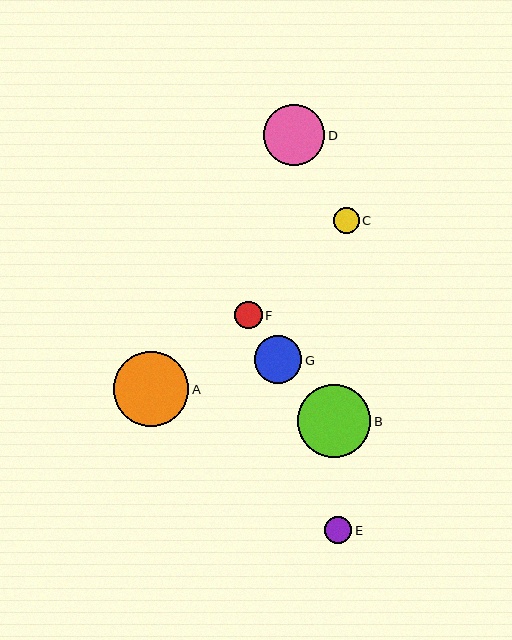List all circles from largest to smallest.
From largest to smallest: A, B, D, G, E, F, C.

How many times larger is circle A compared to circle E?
Circle A is approximately 2.7 times the size of circle E.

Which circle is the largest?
Circle A is the largest with a size of approximately 75 pixels.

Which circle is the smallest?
Circle C is the smallest with a size of approximately 26 pixels.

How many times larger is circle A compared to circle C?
Circle A is approximately 2.9 times the size of circle C.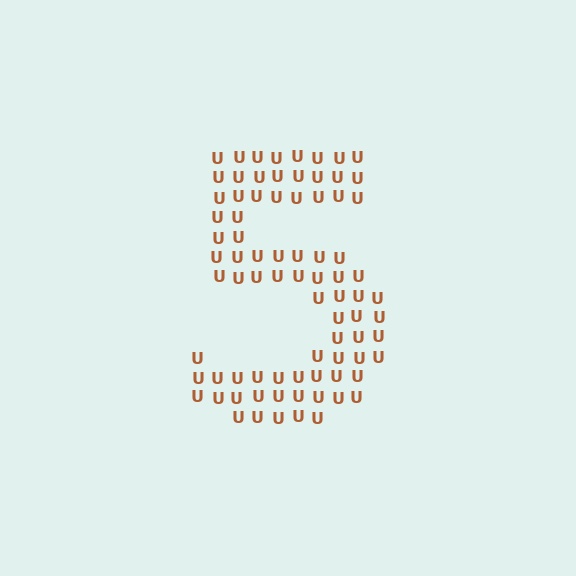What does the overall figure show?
The overall figure shows the digit 5.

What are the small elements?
The small elements are letter U's.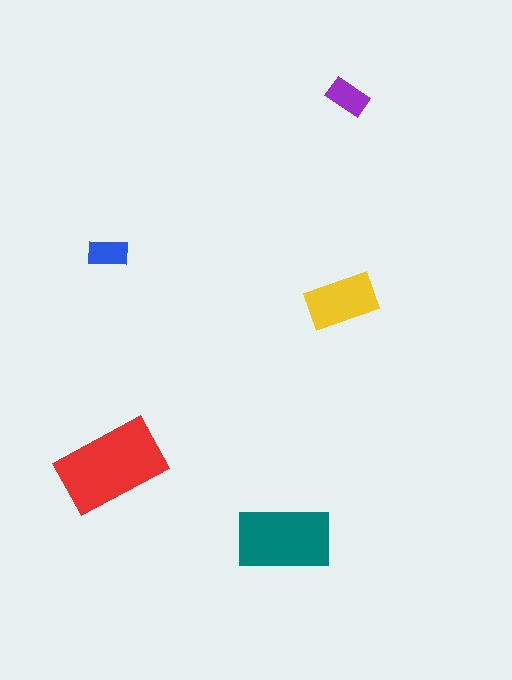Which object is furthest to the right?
The purple rectangle is rightmost.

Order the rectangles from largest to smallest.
the red one, the teal one, the yellow one, the purple one, the blue one.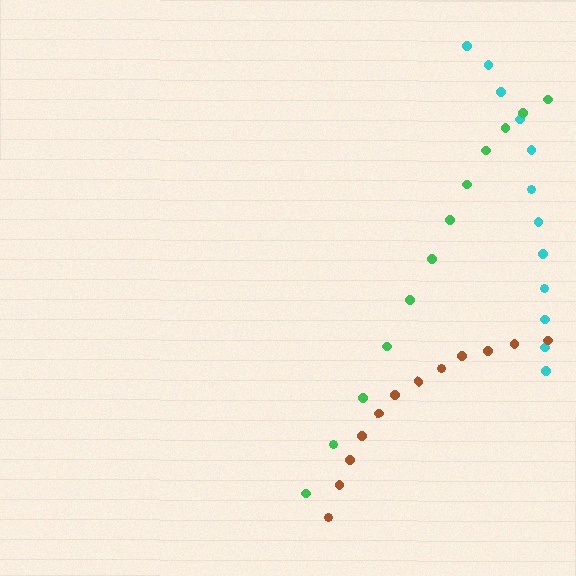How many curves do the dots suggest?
There are 3 distinct paths.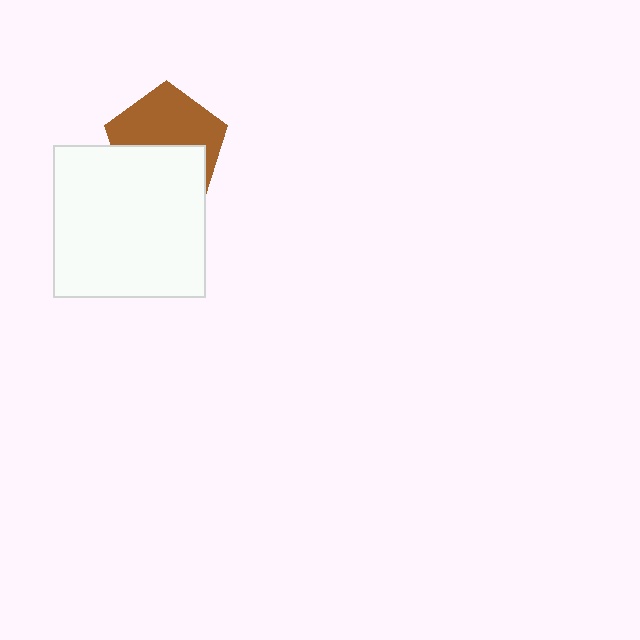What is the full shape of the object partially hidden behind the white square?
The partially hidden object is a brown pentagon.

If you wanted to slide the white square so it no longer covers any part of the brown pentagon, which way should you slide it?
Slide it down — that is the most direct way to separate the two shapes.